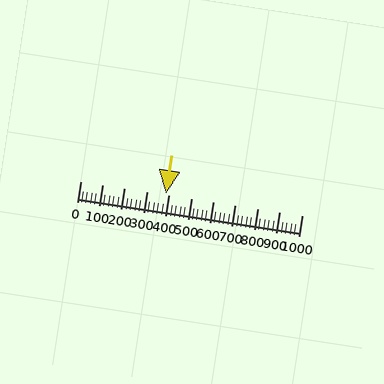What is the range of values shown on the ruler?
The ruler shows values from 0 to 1000.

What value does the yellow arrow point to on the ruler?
The yellow arrow points to approximately 388.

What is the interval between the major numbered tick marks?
The major tick marks are spaced 100 units apart.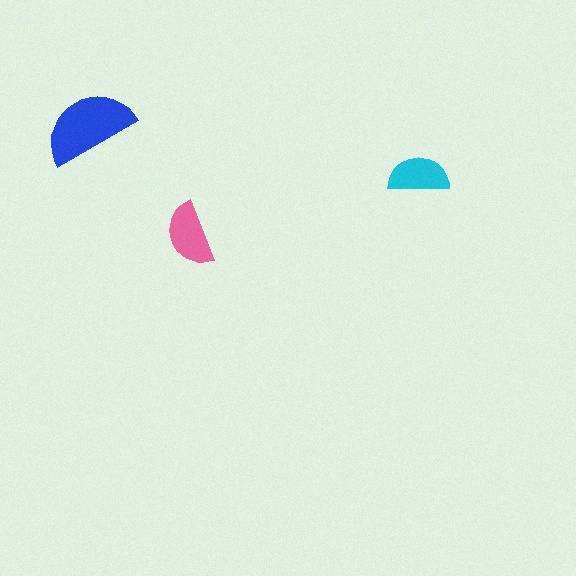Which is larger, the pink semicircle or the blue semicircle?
The blue one.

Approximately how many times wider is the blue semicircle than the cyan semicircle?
About 1.5 times wider.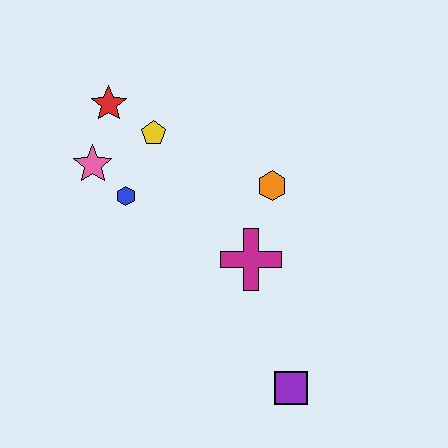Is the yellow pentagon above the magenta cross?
Yes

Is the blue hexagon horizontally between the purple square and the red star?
Yes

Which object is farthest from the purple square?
The red star is farthest from the purple square.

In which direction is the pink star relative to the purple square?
The pink star is above the purple square.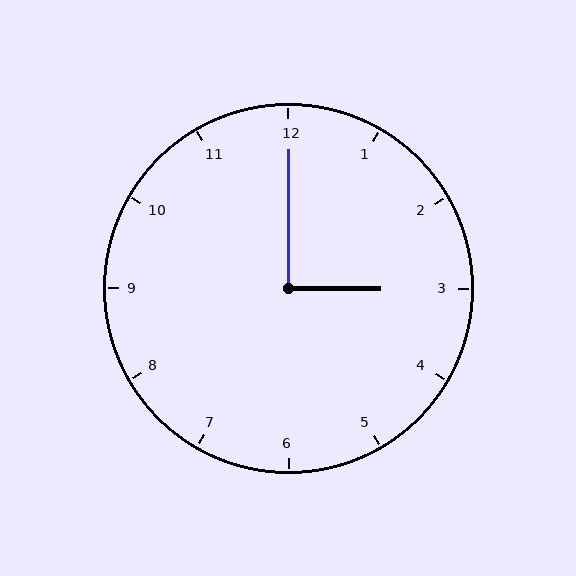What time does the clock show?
3:00.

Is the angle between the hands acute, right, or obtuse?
It is right.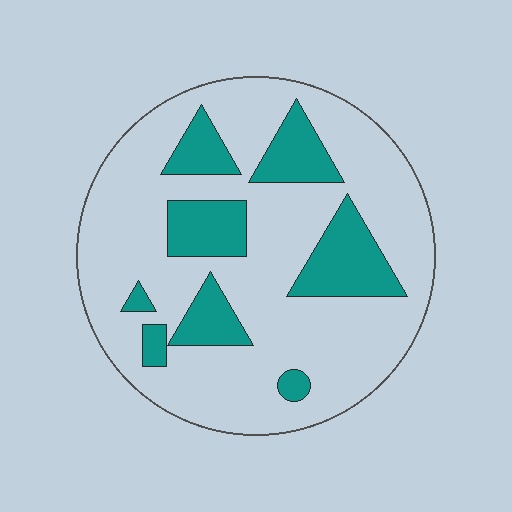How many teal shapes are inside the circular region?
8.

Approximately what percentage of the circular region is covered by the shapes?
Approximately 25%.